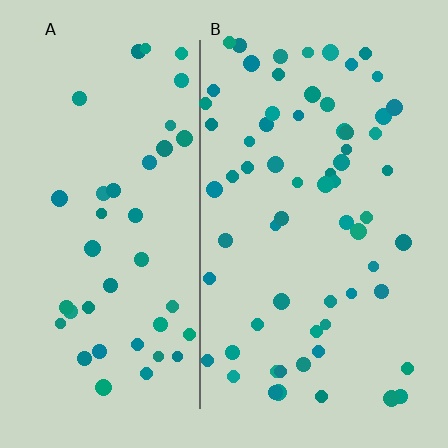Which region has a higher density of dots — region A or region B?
B (the right).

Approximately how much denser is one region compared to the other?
Approximately 1.6× — region B over region A.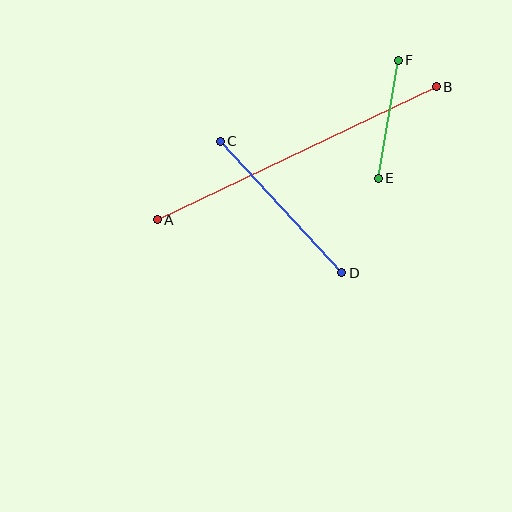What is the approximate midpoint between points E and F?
The midpoint is at approximately (388, 119) pixels.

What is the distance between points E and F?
The distance is approximately 120 pixels.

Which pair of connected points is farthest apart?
Points A and B are farthest apart.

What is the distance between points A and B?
The distance is approximately 309 pixels.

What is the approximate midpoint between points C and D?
The midpoint is at approximately (281, 207) pixels.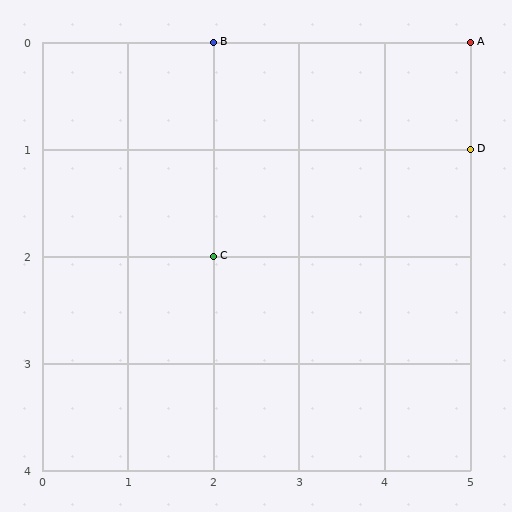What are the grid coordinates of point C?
Point C is at grid coordinates (2, 2).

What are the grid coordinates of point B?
Point B is at grid coordinates (2, 0).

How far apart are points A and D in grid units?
Points A and D are 1 row apart.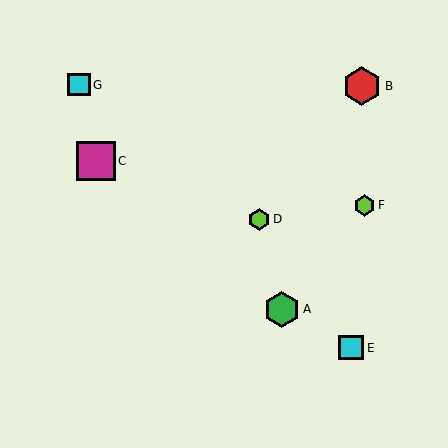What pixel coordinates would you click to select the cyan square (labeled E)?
Click at (351, 348) to select the cyan square E.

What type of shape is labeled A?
Shape A is a green hexagon.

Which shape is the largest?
The red hexagon (labeled B) is the largest.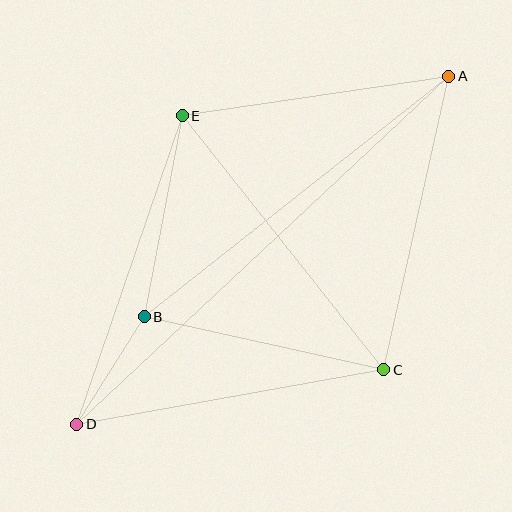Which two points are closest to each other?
Points B and D are closest to each other.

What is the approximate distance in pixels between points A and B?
The distance between A and B is approximately 388 pixels.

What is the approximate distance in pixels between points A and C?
The distance between A and C is approximately 301 pixels.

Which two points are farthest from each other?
Points A and D are farthest from each other.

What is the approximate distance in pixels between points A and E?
The distance between A and E is approximately 269 pixels.